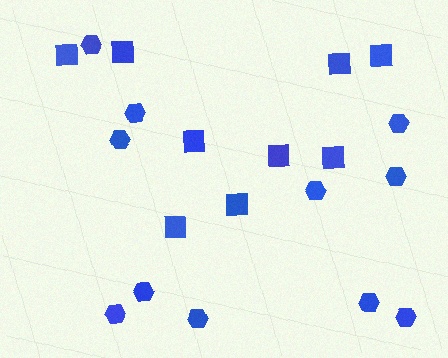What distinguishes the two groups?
There are 2 groups: one group of squares (9) and one group of hexagons (11).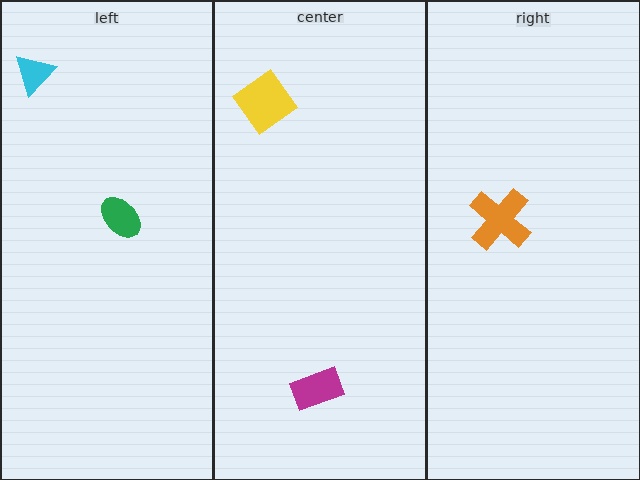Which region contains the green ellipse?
The left region.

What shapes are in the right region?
The orange cross.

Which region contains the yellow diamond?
The center region.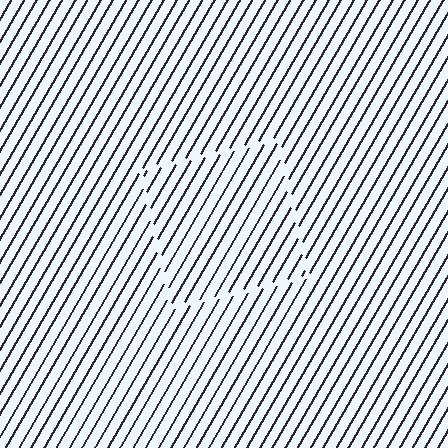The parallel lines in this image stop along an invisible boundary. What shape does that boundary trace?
An illusory square. The interior of the shape contains the same grating, shifted by half a period — the contour is defined by the phase discontinuity where line-ends from the inner and outer gratings abut.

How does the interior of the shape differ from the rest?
The interior of the shape contains the same grating, shifted by half a period — the contour is defined by the phase discontinuity where line-ends from the inner and outer gratings abut.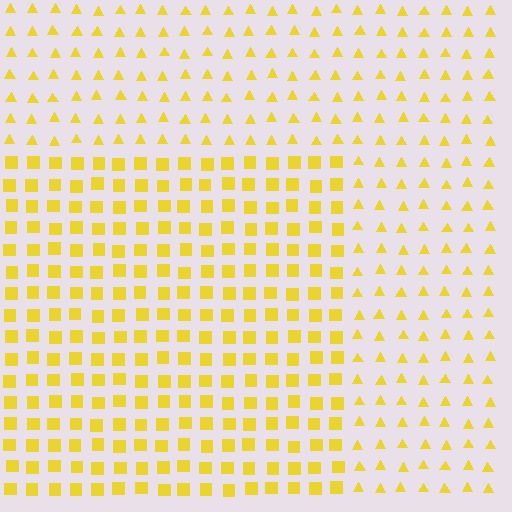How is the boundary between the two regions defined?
The boundary is defined by a change in element shape: squares inside vs. triangles outside. All elements share the same color and spacing.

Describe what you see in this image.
The image is filled with small yellow elements arranged in a uniform grid. A rectangle-shaped region contains squares, while the surrounding area contains triangles. The boundary is defined purely by the change in element shape.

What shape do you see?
I see a rectangle.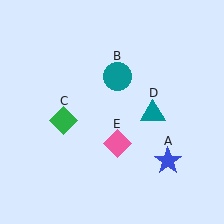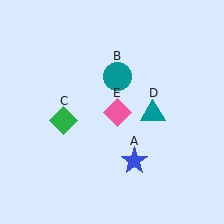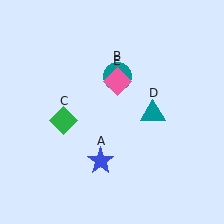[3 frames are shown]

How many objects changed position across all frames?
2 objects changed position: blue star (object A), pink diamond (object E).